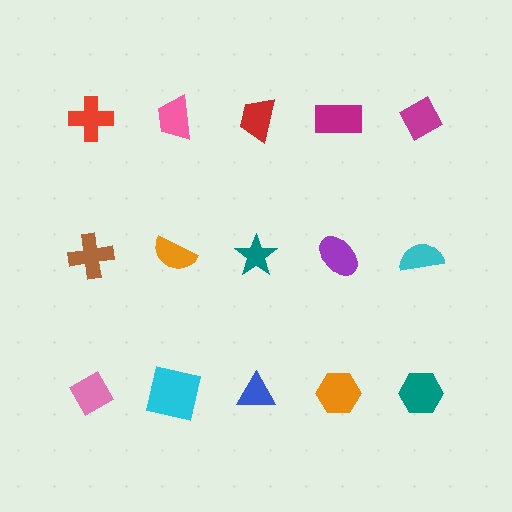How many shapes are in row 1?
5 shapes.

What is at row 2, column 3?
A teal star.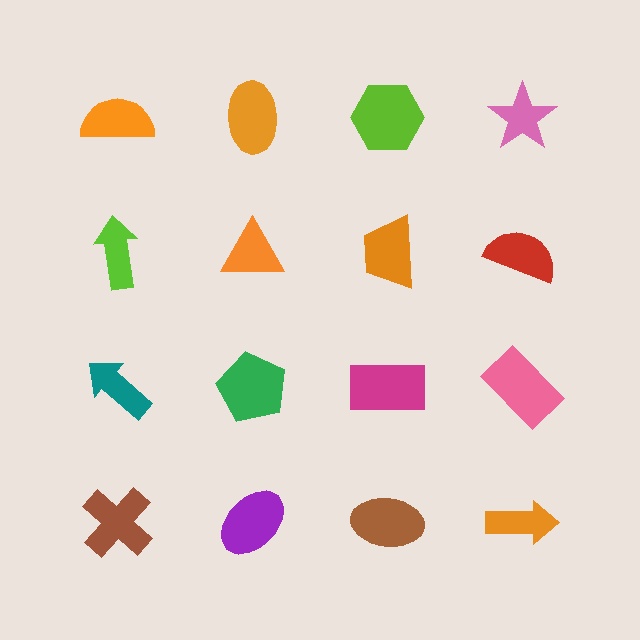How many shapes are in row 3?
4 shapes.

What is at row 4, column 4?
An orange arrow.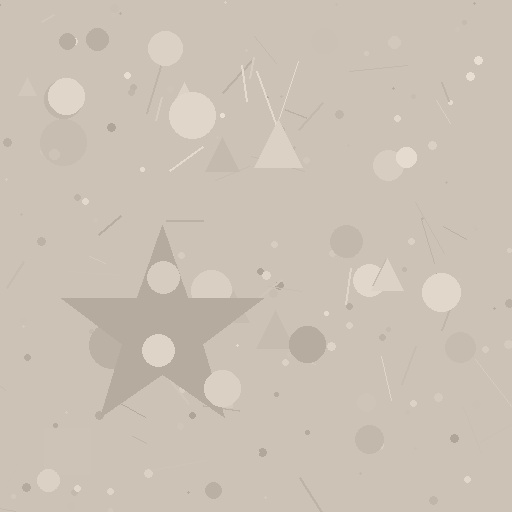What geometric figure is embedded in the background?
A star is embedded in the background.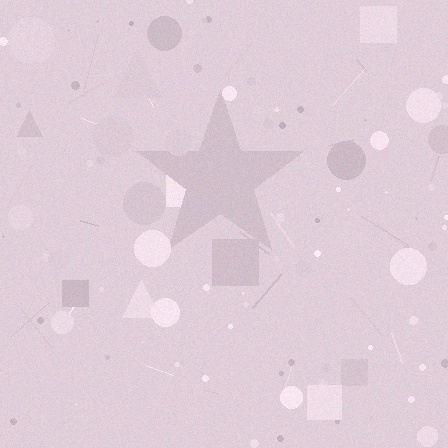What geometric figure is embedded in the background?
A star is embedded in the background.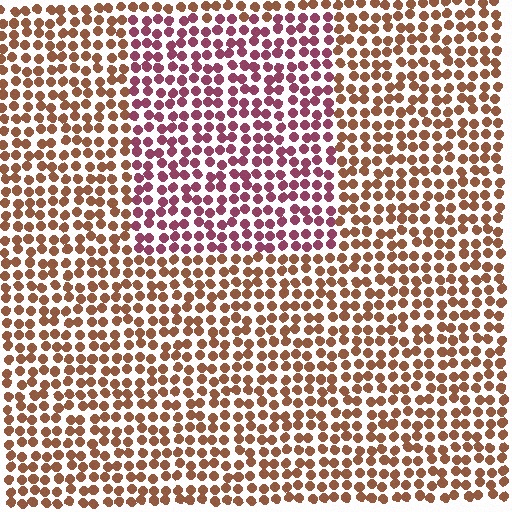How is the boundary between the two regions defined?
The boundary is defined purely by a slight shift in hue (about 45 degrees). Spacing, size, and orientation are identical on both sides.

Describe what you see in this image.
The image is filled with small brown elements in a uniform arrangement. A rectangle-shaped region is visible where the elements are tinted to a slightly different hue, forming a subtle color boundary.